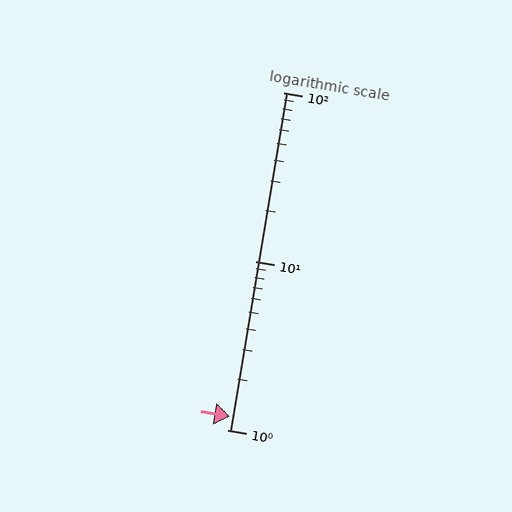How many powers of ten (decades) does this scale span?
The scale spans 2 decades, from 1 to 100.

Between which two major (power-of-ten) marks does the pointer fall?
The pointer is between 1 and 10.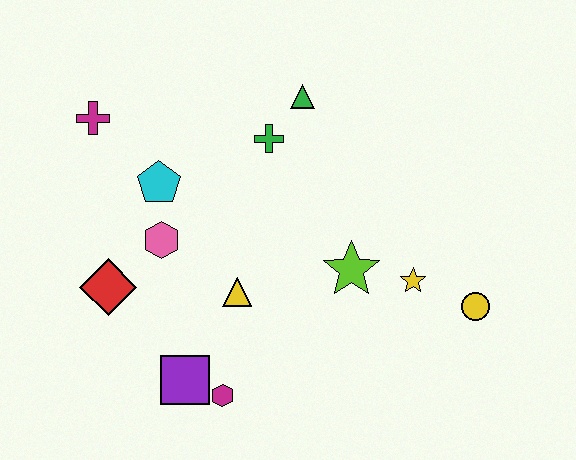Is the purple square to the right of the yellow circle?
No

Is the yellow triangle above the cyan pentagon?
No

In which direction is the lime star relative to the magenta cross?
The lime star is to the right of the magenta cross.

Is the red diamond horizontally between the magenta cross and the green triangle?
Yes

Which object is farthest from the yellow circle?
The magenta cross is farthest from the yellow circle.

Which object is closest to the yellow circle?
The yellow star is closest to the yellow circle.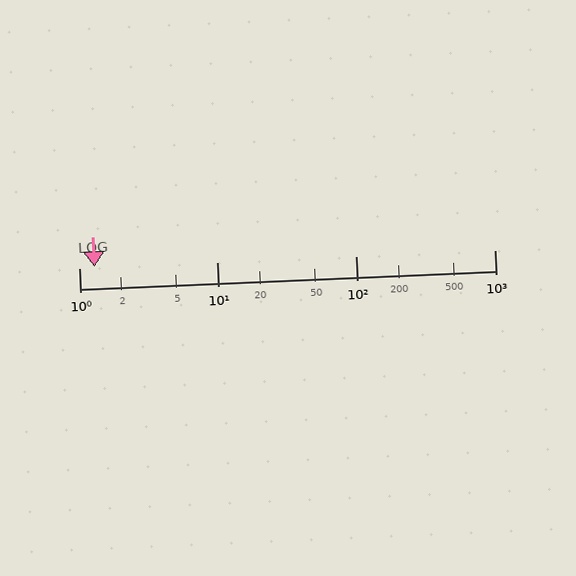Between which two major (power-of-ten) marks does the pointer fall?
The pointer is between 1 and 10.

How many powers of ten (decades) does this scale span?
The scale spans 3 decades, from 1 to 1000.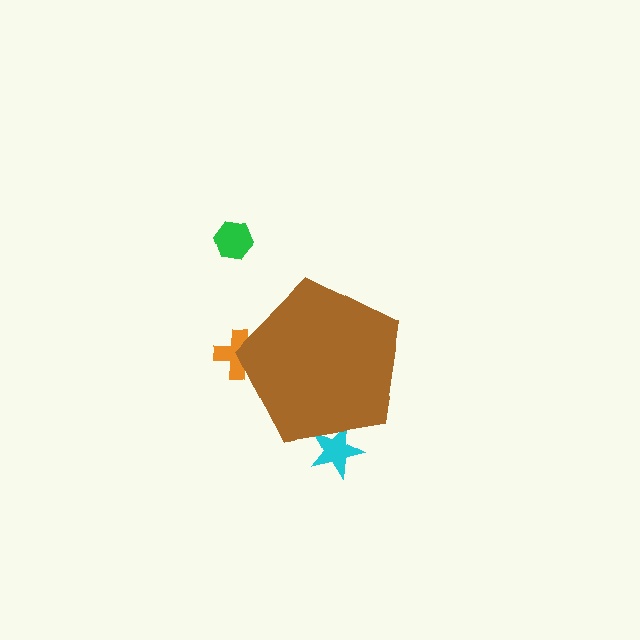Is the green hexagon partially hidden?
No, the green hexagon is fully visible.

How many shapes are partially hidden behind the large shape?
2 shapes are partially hidden.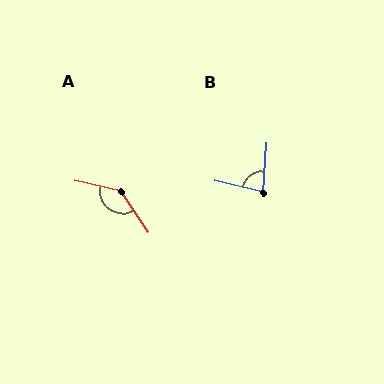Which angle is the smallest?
B, at approximately 82 degrees.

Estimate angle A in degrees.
Approximately 136 degrees.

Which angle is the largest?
A, at approximately 136 degrees.